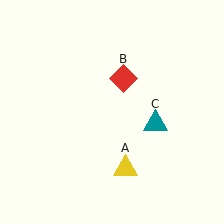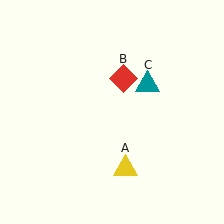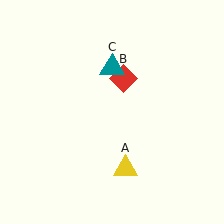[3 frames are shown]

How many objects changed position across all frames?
1 object changed position: teal triangle (object C).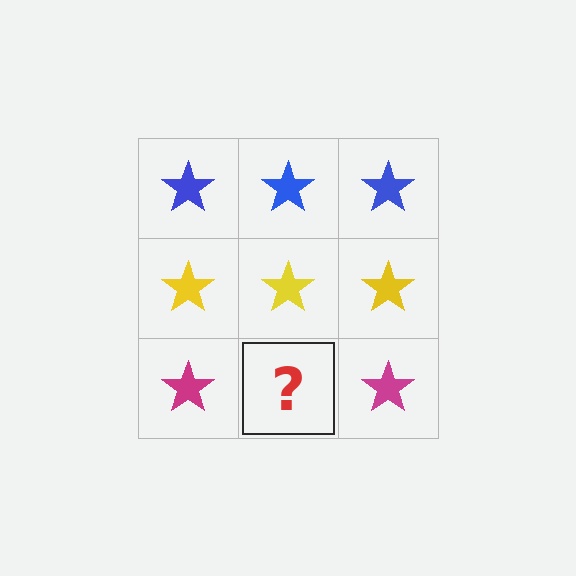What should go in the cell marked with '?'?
The missing cell should contain a magenta star.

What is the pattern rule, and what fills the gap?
The rule is that each row has a consistent color. The gap should be filled with a magenta star.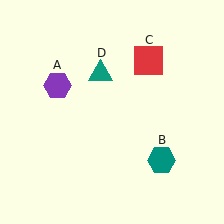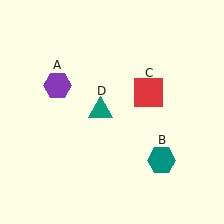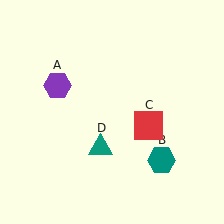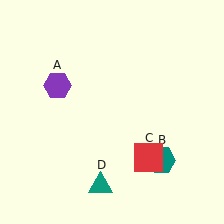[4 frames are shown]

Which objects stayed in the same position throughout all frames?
Purple hexagon (object A) and teal hexagon (object B) remained stationary.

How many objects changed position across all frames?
2 objects changed position: red square (object C), teal triangle (object D).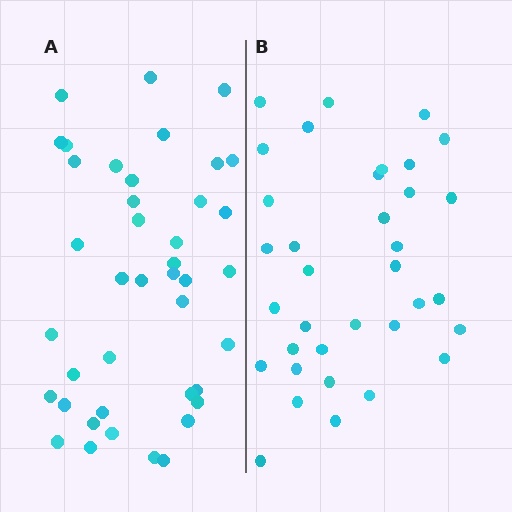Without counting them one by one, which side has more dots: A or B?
Region A (the left region) has more dots.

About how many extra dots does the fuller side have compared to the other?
Region A has about 6 more dots than region B.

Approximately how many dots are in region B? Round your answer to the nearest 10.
About 40 dots. (The exact count is 35, which rounds to 40.)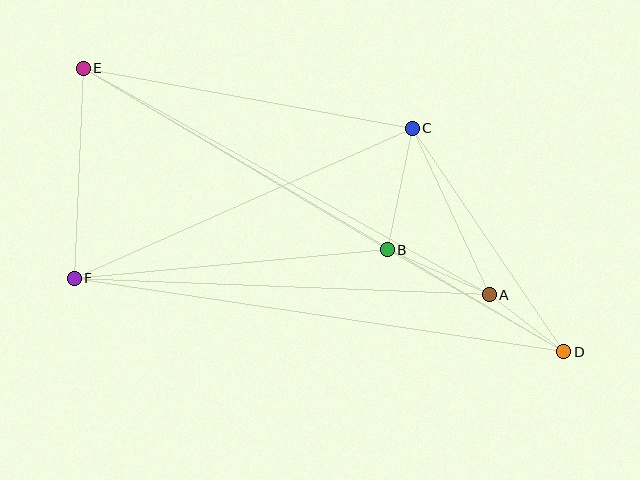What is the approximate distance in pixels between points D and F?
The distance between D and F is approximately 495 pixels.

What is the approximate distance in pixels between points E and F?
The distance between E and F is approximately 210 pixels.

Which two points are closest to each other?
Points A and D are closest to each other.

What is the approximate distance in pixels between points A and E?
The distance between A and E is approximately 465 pixels.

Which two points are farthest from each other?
Points D and E are farthest from each other.